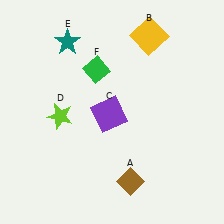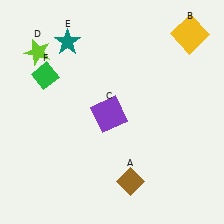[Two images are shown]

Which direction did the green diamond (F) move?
The green diamond (F) moved left.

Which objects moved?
The objects that moved are: the yellow square (B), the lime star (D), the green diamond (F).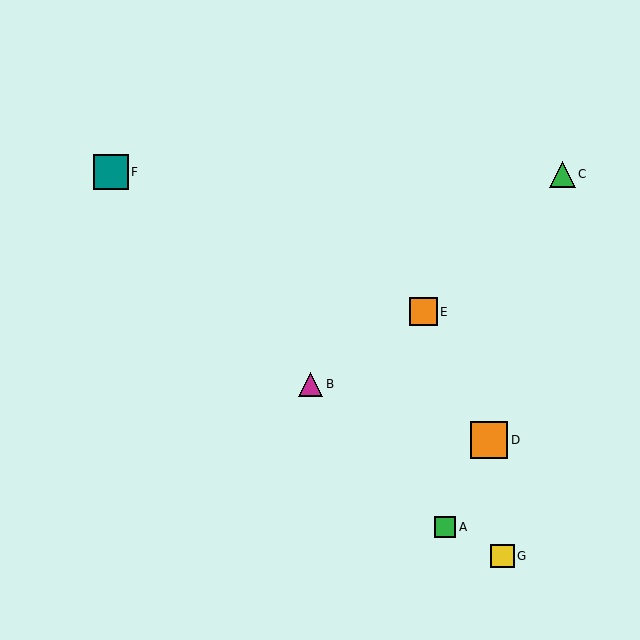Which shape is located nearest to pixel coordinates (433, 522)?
The green square (labeled A) at (445, 527) is nearest to that location.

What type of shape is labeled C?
Shape C is a green triangle.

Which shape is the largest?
The orange square (labeled D) is the largest.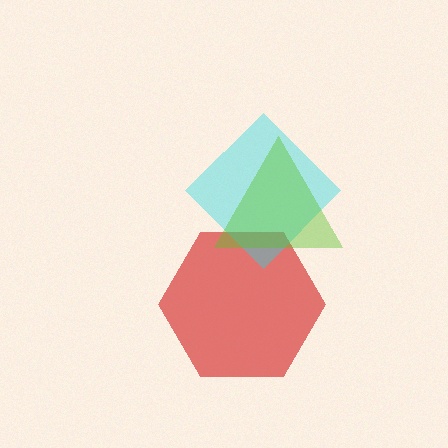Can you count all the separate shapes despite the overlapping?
Yes, there are 3 separate shapes.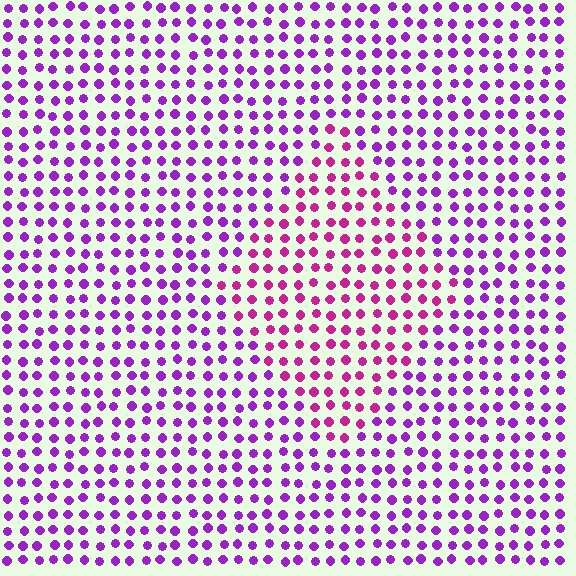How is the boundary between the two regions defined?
The boundary is defined purely by a slight shift in hue (about 33 degrees). Spacing, size, and orientation are identical on both sides.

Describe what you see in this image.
The image is filled with small purple elements in a uniform arrangement. A diamond-shaped region is visible where the elements are tinted to a slightly different hue, forming a subtle color boundary.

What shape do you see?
I see a diamond.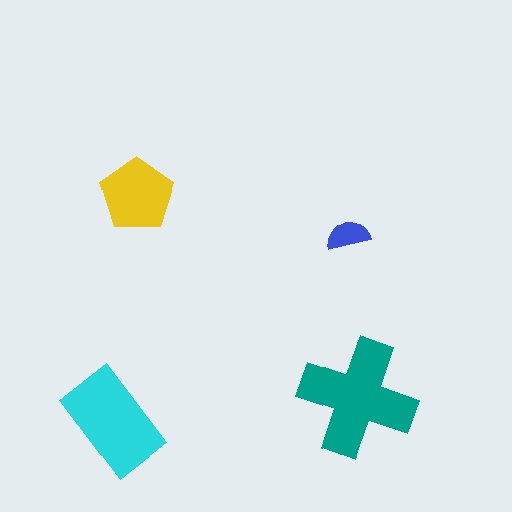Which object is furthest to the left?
The cyan rectangle is leftmost.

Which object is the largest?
The teal cross.